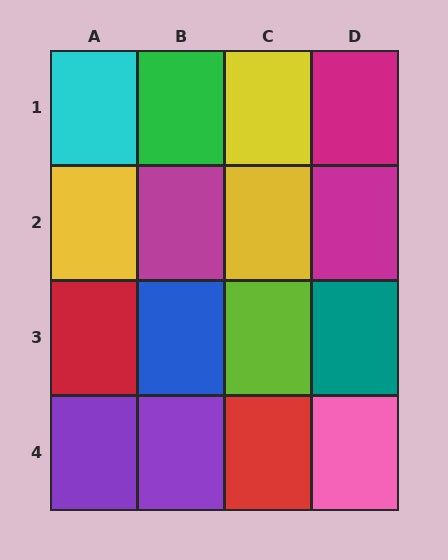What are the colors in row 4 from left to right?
Purple, purple, red, pink.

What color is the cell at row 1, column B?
Green.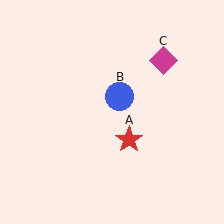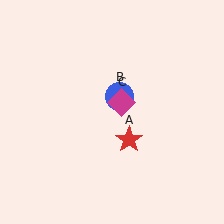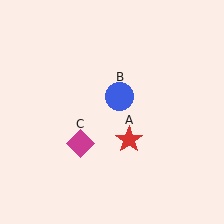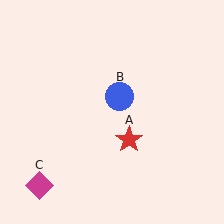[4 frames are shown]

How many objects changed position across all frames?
1 object changed position: magenta diamond (object C).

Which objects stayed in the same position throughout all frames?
Red star (object A) and blue circle (object B) remained stationary.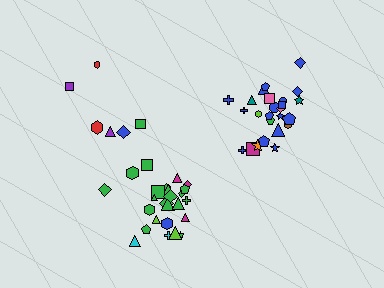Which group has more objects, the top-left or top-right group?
The top-right group.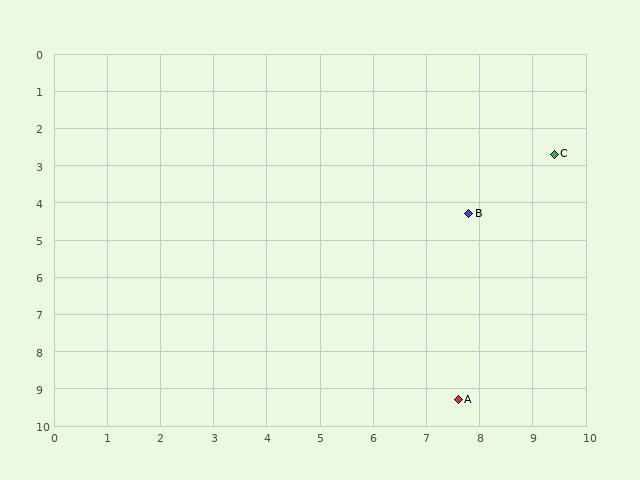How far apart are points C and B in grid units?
Points C and B are about 2.3 grid units apart.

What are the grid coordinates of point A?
Point A is at approximately (7.6, 9.3).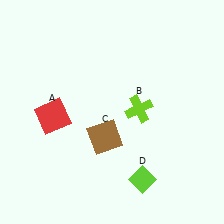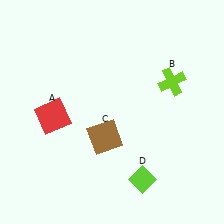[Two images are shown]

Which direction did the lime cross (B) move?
The lime cross (B) moved right.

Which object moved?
The lime cross (B) moved right.